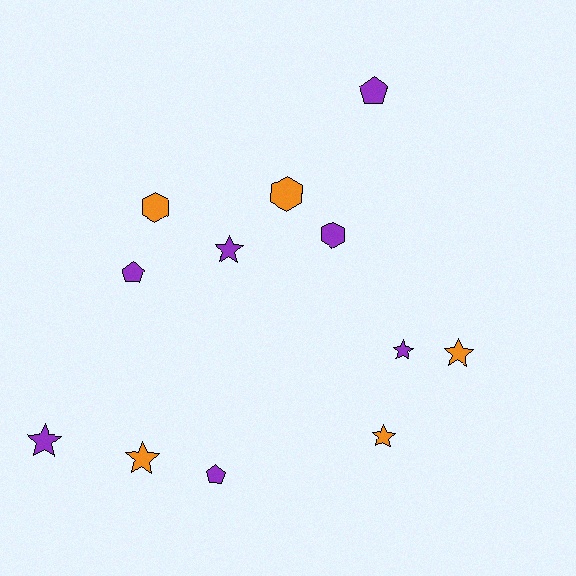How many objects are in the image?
There are 12 objects.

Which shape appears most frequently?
Star, with 6 objects.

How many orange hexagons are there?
There are 2 orange hexagons.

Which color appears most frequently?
Purple, with 7 objects.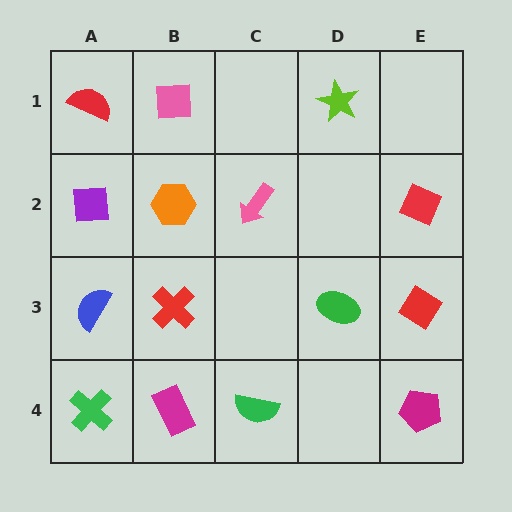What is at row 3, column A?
A blue semicircle.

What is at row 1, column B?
A pink square.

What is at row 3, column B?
A red cross.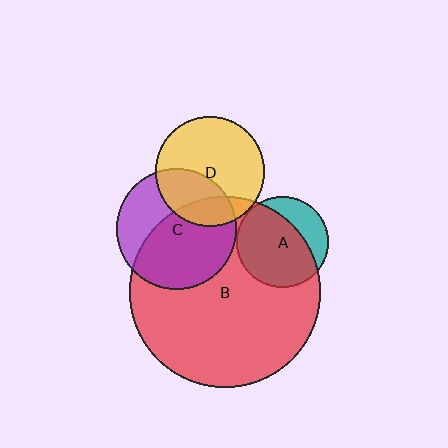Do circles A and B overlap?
Yes.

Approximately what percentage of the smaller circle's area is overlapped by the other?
Approximately 70%.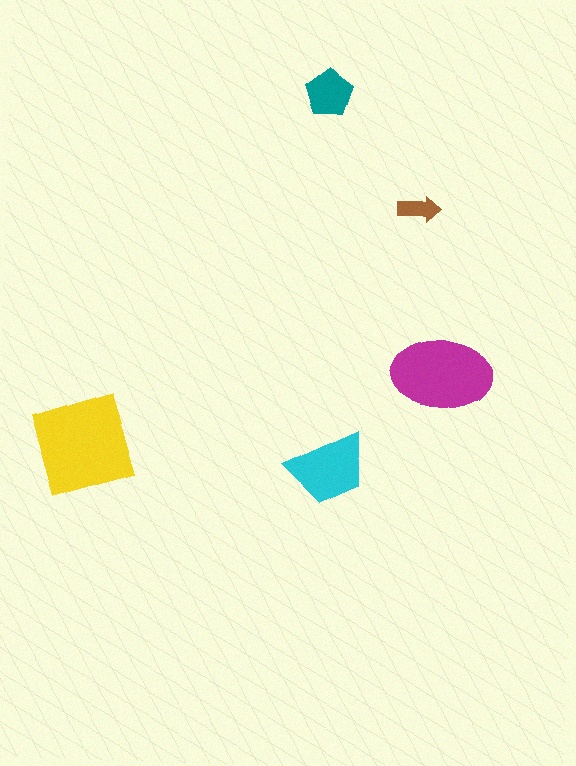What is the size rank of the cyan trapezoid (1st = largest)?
3rd.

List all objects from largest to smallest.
The yellow diamond, the magenta ellipse, the cyan trapezoid, the teal pentagon, the brown arrow.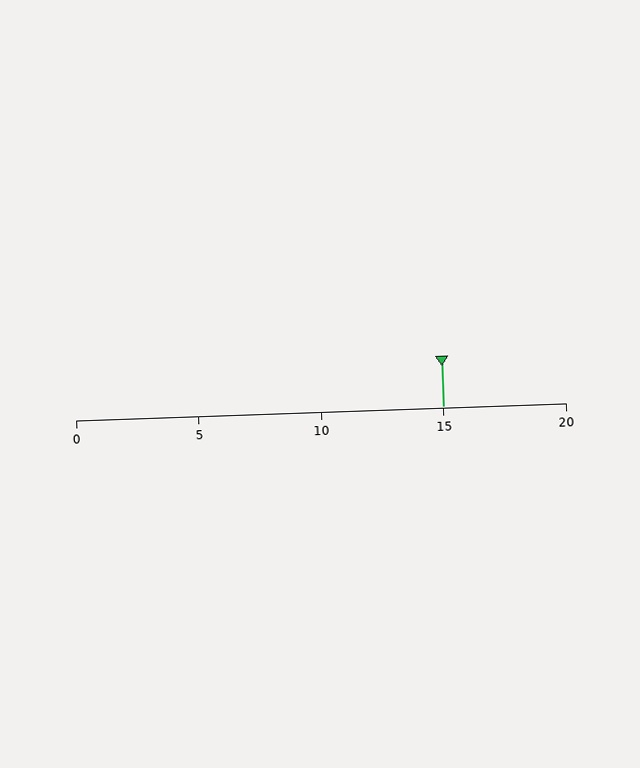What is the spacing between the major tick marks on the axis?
The major ticks are spaced 5 apart.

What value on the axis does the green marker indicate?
The marker indicates approximately 15.